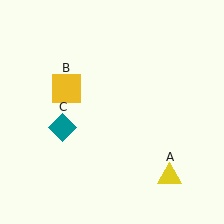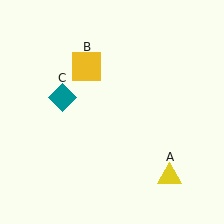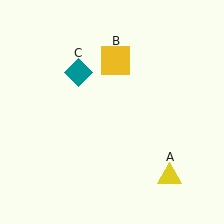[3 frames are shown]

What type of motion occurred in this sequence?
The yellow square (object B), teal diamond (object C) rotated clockwise around the center of the scene.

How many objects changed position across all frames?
2 objects changed position: yellow square (object B), teal diamond (object C).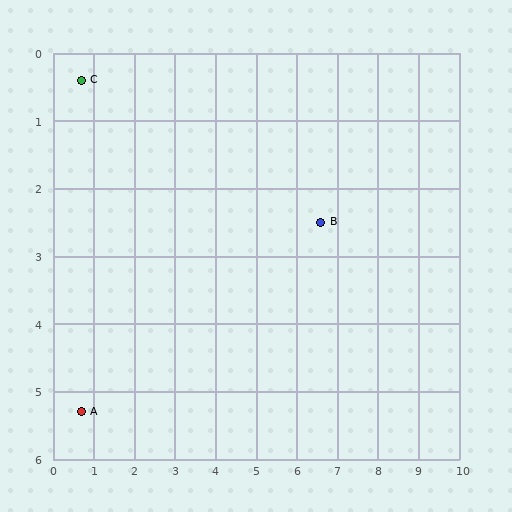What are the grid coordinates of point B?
Point B is at approximately (6.6, 2.5).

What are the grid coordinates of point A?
Point A is at approximately (0.7, 5.3).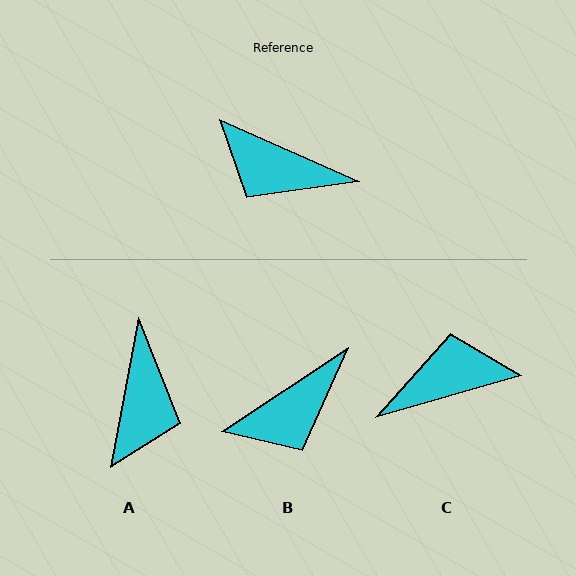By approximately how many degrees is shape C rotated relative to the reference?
Approximately 140 degrees clockwise.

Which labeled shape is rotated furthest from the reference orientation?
C, about 140 degrees away.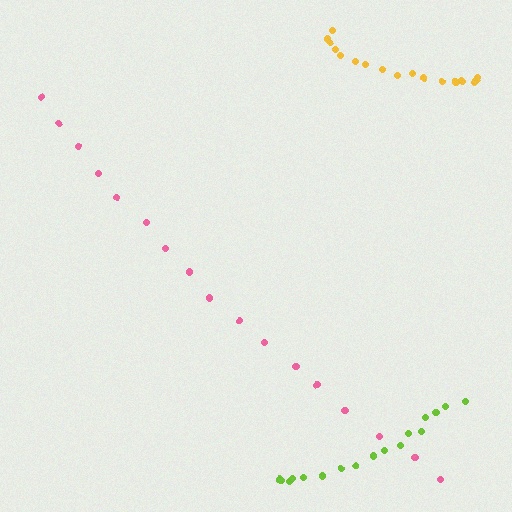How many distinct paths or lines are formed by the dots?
There are 3 distinct paths.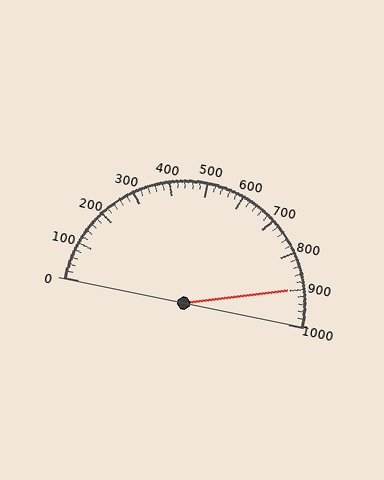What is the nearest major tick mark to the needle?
The nearest major tick mark is 900.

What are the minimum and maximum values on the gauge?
The gauge ranges from 0 to 1000.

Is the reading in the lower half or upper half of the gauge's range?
The reading is in the upper half of the range (0 to 1000).